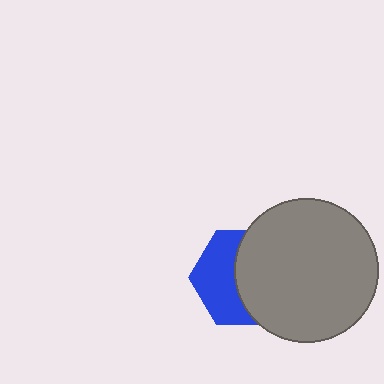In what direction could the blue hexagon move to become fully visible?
The blue hexagon could move left. That would shift it out from behind the gray circle entirely.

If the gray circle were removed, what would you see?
You would see the complete blue hexagon.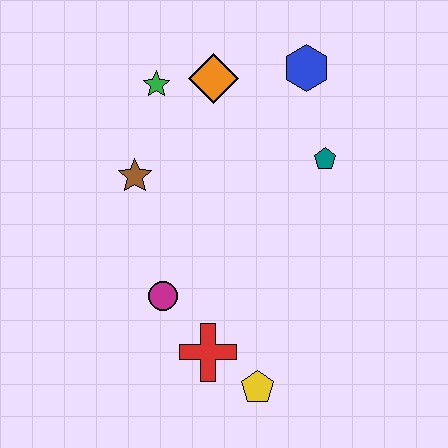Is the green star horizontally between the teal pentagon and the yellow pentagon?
No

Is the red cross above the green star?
No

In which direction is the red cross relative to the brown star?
The red cross is below the brown star.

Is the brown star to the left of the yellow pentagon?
Yes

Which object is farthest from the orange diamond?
The yellow pentagon is farthest from the orange diamond.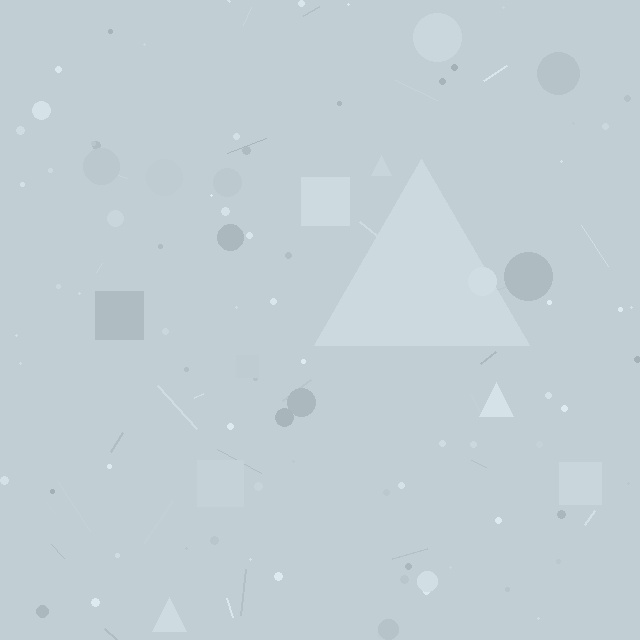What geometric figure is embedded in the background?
A triangle is embedded in the background.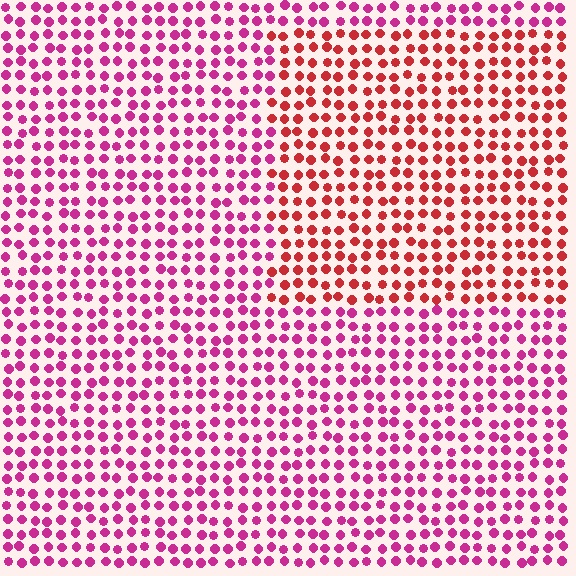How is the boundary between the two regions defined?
The boundary is defined purely by a slight shift in hue (about 36 degrees). Spacing, size, and orientation are identical on both sides.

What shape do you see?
I see a rectangle.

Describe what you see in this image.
The image is filled with small magenta elements in a uniform arrangement. A rectangle-shaped region is visible where the elements are tinted to a slightly different hue, forming a subtle color boundary.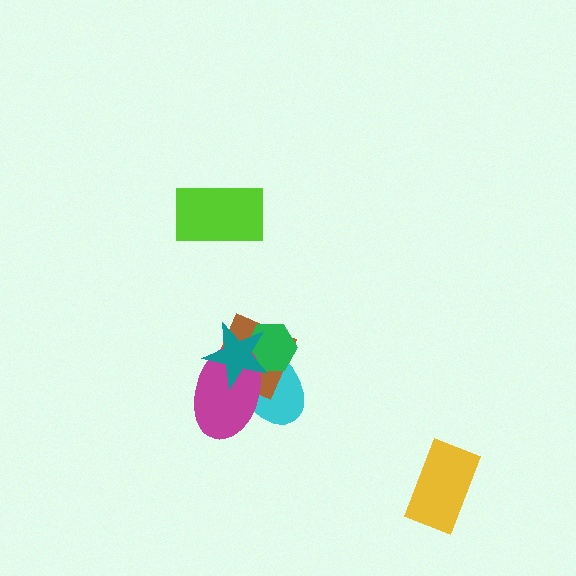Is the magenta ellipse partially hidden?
Yes, it is partially covered by another shape.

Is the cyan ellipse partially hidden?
Yes, it is partially covered by another shape.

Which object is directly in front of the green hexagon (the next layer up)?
The magenta ellipse is directly in front of the green hexagon.